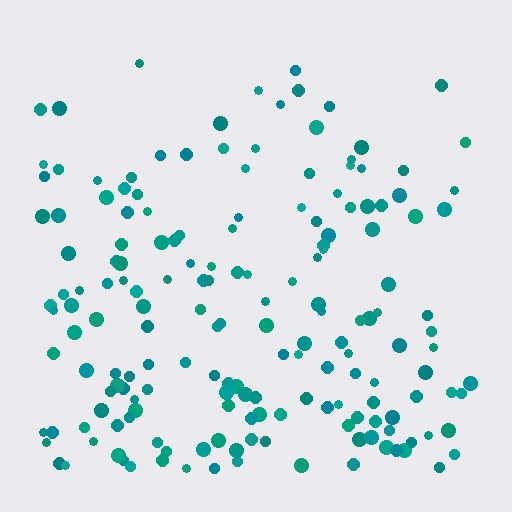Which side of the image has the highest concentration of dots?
The bottom.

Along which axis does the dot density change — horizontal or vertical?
Vertical.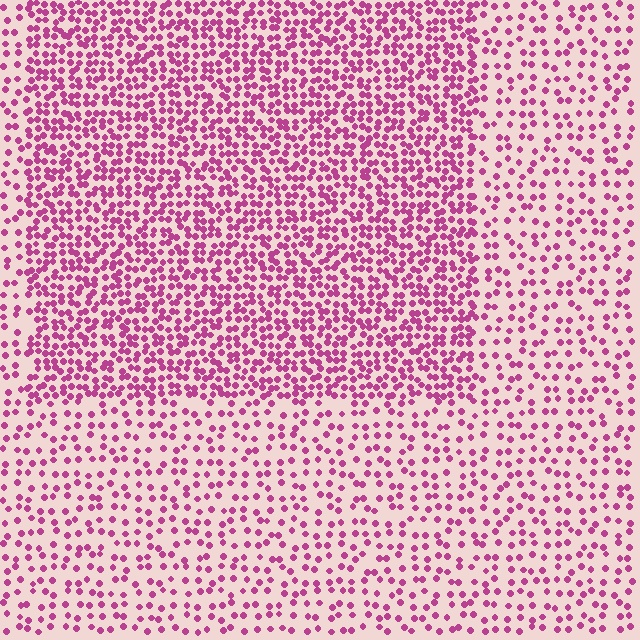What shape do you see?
I see a rectangle.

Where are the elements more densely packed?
The elements are more densely packed inside the rectangle boundary.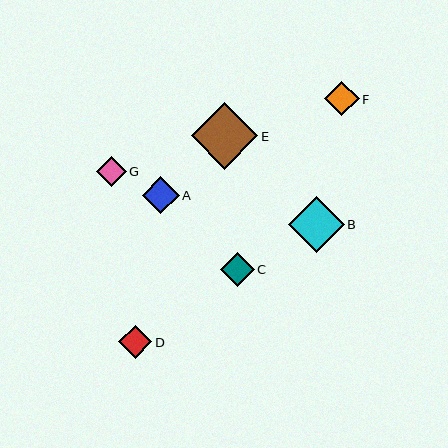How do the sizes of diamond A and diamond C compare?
Diamond A and diamond C are approximately the same size.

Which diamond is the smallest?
Diamond G is the smallest with a size of approximately 30 pixels.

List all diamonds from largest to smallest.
From largest to smallest: E, B, A, F, C, D, G.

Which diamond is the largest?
Diamond E is the largest with a size of approximately 66 pixels.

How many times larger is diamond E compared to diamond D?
Diamond E is approximately 2.0 times the size of diamond D.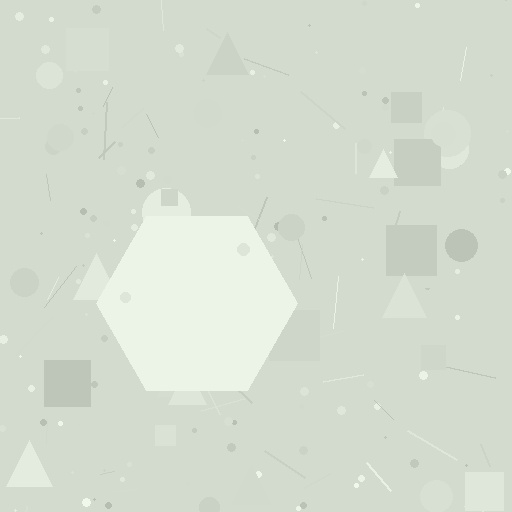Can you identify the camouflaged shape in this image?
The camouflaged shape is a hexagon.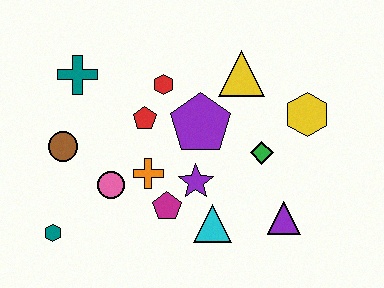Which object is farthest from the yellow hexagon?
The teal hexagon is farthest from the yellow hexagon.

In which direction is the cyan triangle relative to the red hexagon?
The cyan triangle is below the red hexagon.